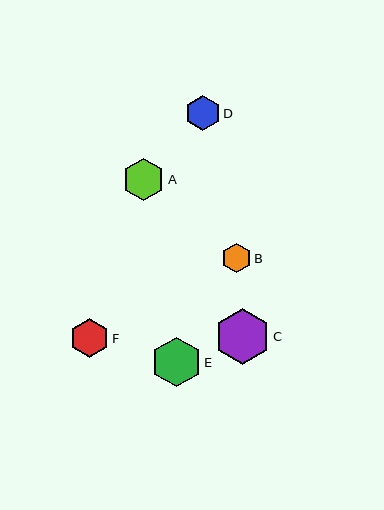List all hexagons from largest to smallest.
From largest to smallest: C, E, A, F, D, B.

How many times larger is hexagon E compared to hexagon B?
Hexagon E is approximately 1.7 times the size of hexagon B.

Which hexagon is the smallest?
Hexagon B is the smallest with a size of approximately 30 pixels.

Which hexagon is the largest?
Hexagon C is the largest with a size of approximately 56 pixels.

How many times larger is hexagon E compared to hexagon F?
Hexagon E is approximately 1.3 times the size of hexagon F.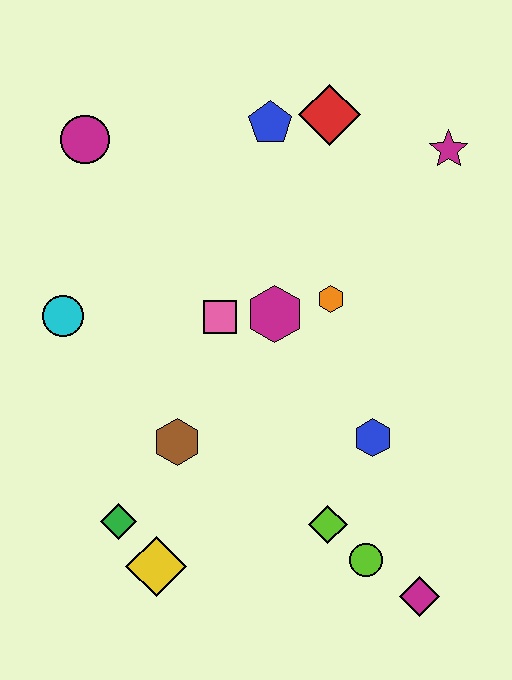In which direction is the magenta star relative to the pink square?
The magenta star is to the right of the pink square.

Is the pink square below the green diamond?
No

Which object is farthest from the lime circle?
The magenta circle is farthest from the lime circle.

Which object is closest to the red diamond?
The blue pentagon is closest to the red diamond.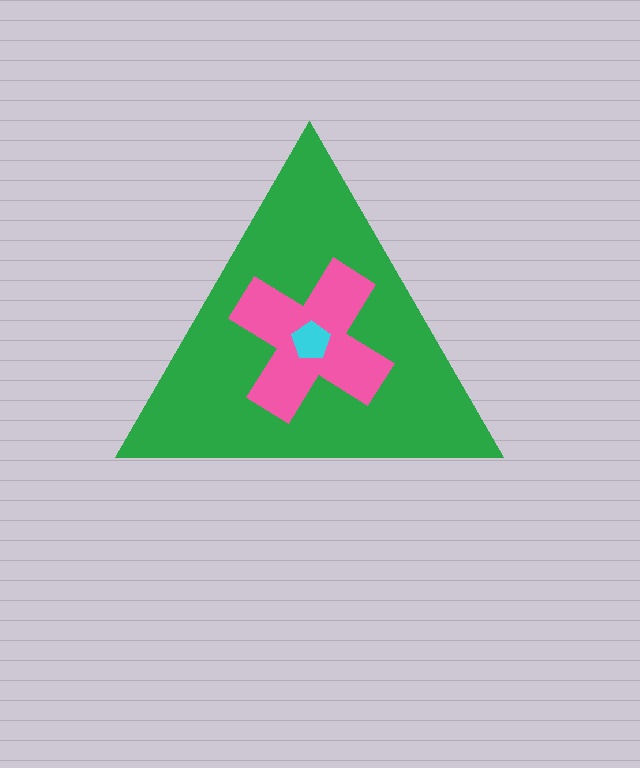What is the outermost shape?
The green triangle.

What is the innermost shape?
The cyan pentagon.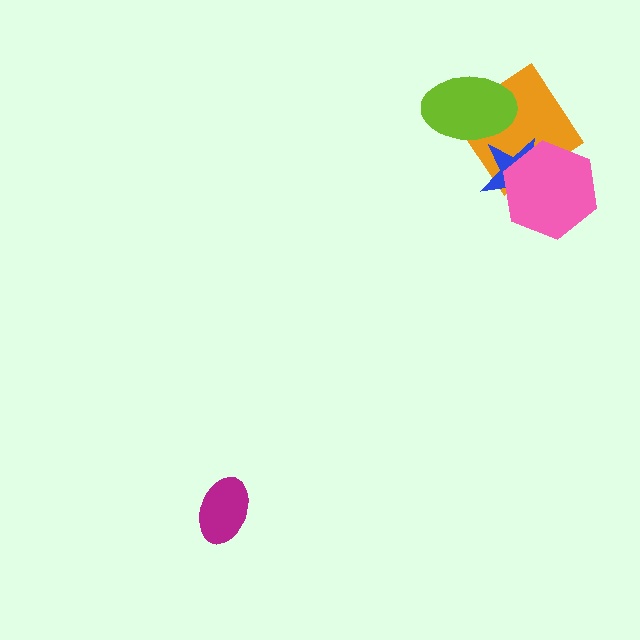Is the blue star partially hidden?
Yes, it is partially covered by another shape.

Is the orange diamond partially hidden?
Yes, it is partially covered by another shape.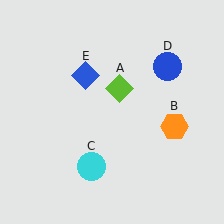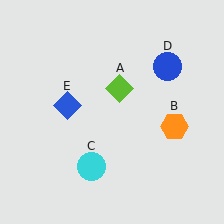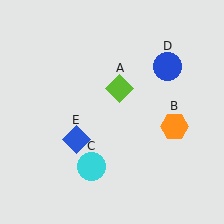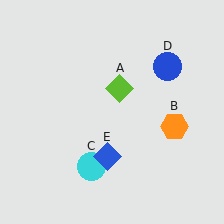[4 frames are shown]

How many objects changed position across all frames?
1 object changed position: blue diamond (object E).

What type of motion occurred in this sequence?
The blue diamond (object E) rotated counterclockwise around the center of the scene.